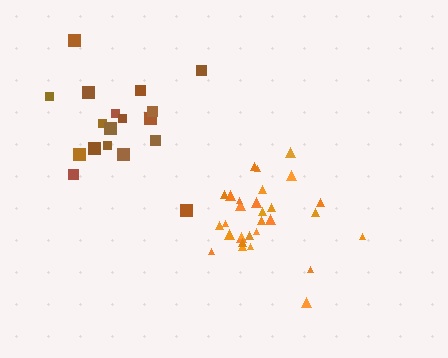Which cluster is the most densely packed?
Orange.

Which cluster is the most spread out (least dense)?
Brown.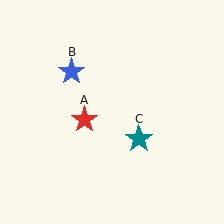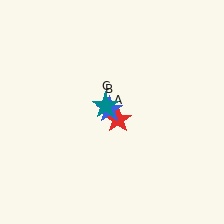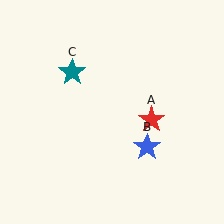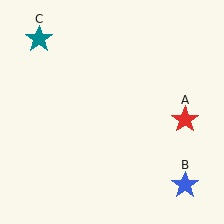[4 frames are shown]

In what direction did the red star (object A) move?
The red star (object A) moved right.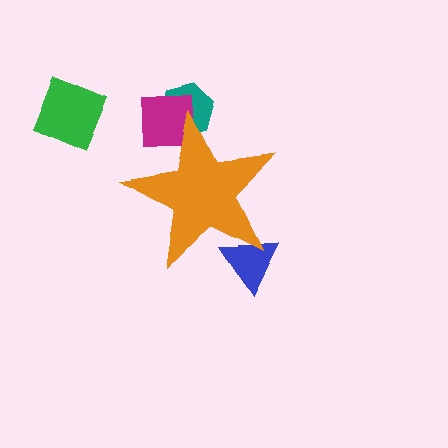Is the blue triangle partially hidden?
Yes, the blue triangle is partially hidden behind the orange star.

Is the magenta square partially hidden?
Yes, the magenta square is partially hidden behind the orange star.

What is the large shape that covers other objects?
An orange star.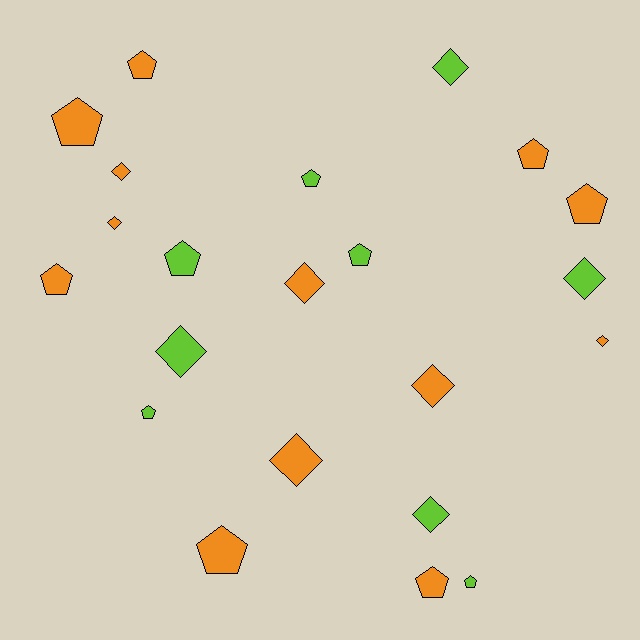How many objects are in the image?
There are 22 objects.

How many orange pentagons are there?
There are 7 orange pentagons.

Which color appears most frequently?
Orange, with 13 objects.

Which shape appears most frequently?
Pentagon, with 12 objects.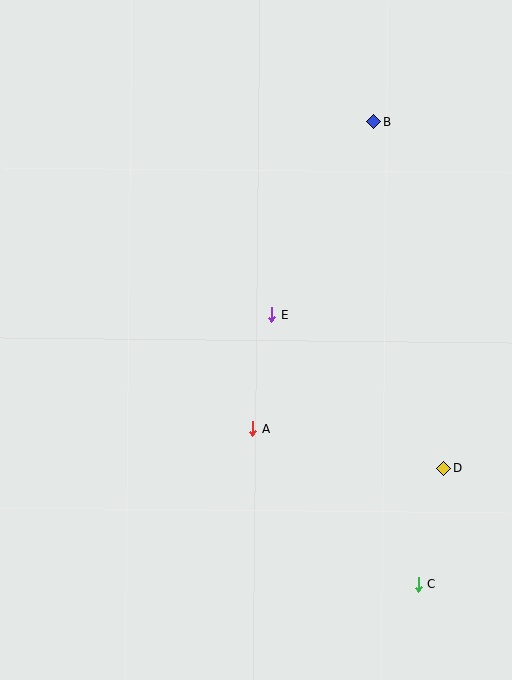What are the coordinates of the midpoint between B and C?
The midpoint between B and C is at (396, 353).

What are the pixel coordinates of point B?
Point B is at (374, 122).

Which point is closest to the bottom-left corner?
Point A is closest to the bottom-left corner.